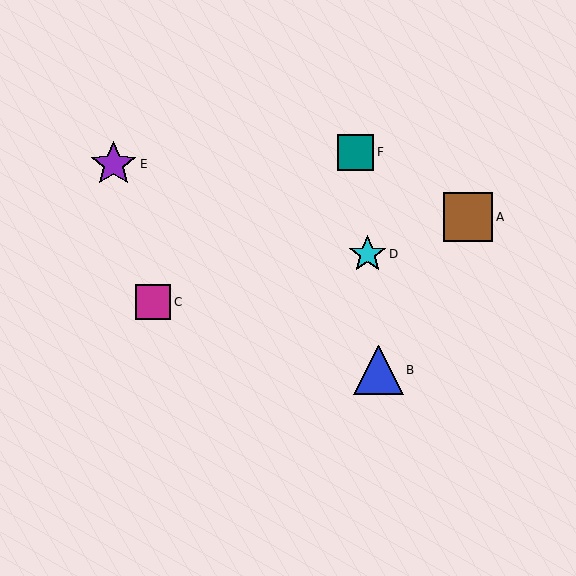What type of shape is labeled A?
Shape A is a brown square.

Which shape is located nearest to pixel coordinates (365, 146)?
The teal square (labeled F) at (356, 152) is nearest to that location.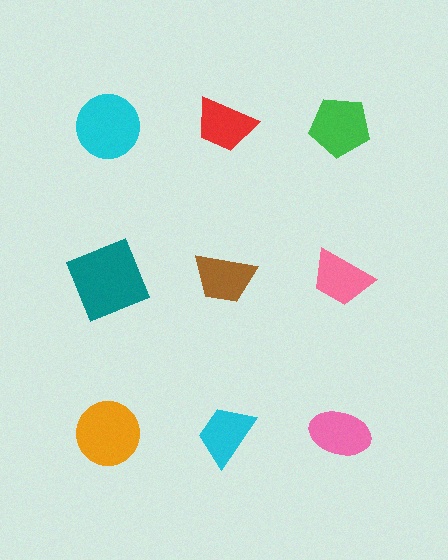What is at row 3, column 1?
An orange circle.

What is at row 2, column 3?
A pink trapezoid.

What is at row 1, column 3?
A green pentagon.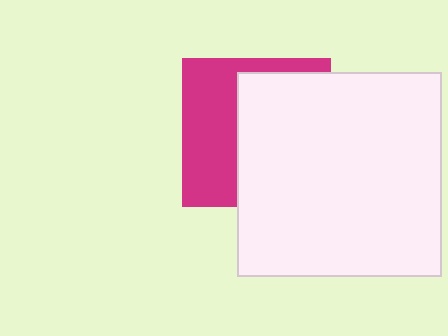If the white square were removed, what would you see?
You would see the complete magenta square.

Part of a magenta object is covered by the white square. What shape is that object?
It is a square.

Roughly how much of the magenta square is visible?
A small part of it is visible (roughly 43%).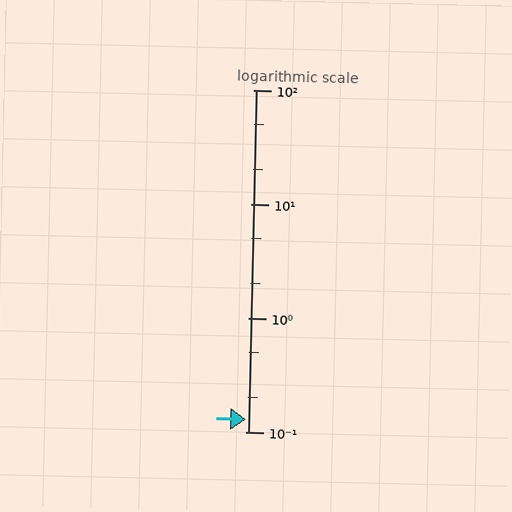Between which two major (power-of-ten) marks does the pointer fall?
The pointer is between 0.1 and 1.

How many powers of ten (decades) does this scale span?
The scale spans 3 decades, from 0.1 to 100.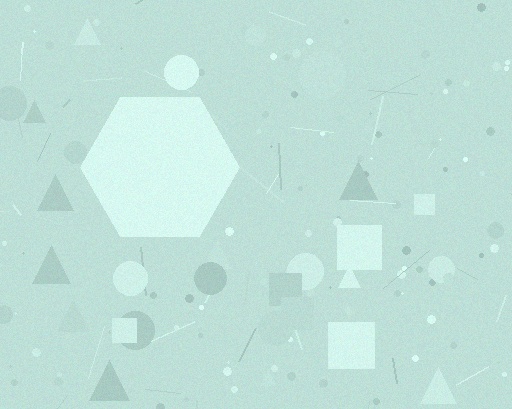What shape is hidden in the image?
A hexagon is hidden in the image.